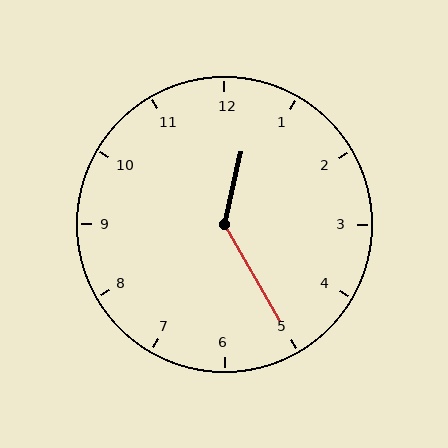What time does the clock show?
12:25.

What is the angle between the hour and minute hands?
Approximately 138 degrees.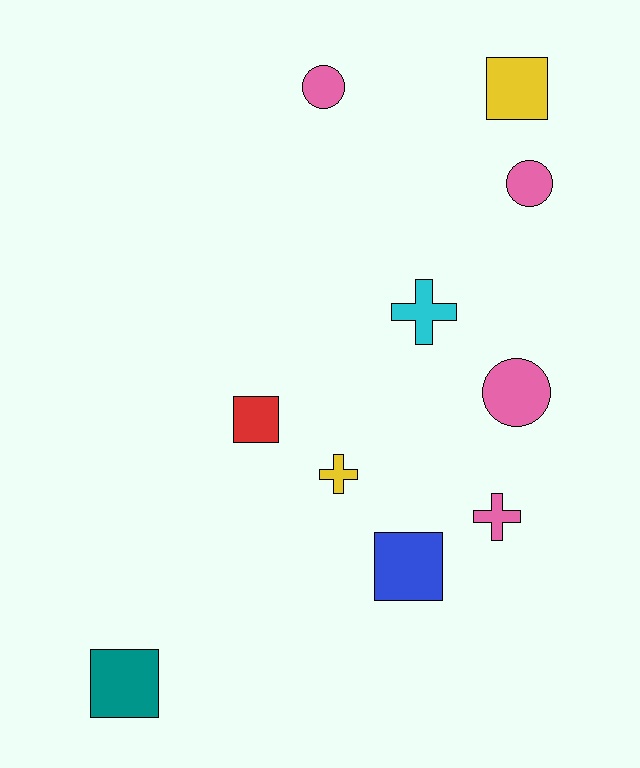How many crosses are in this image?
There are 3 crosses.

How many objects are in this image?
There are 10 objects.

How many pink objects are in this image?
There are 4 pink objects.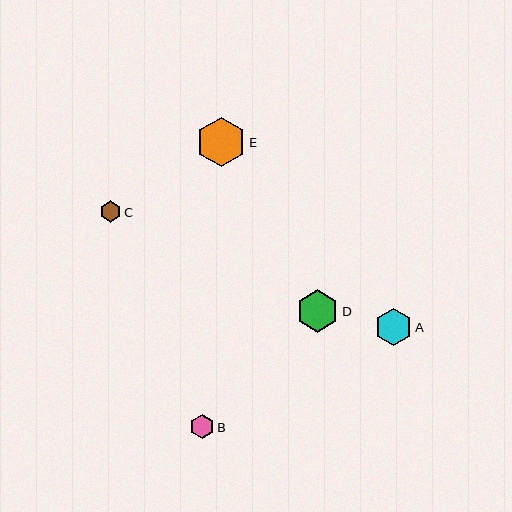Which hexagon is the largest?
Hexagon E is the largest with a size of approximately 49 pixels.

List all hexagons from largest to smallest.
From largest to smallest: E, D, A, B, C.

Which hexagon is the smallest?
Hexagon C is the smallest with a size of approximately 21 pixels.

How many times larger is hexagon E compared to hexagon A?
Hexagon E is approximately 1.3 times the size of hexagon A.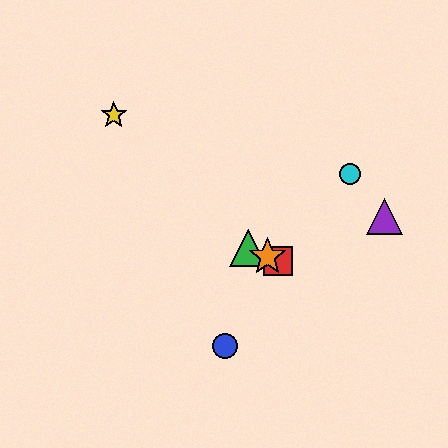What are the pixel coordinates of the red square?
The red square is at (278, 261).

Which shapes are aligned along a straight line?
The red square, the green triangle, the orange star are aligned along a straight line.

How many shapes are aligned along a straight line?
3 shapes (the red square, the green triangle, the orange star) are aligned along a straight line.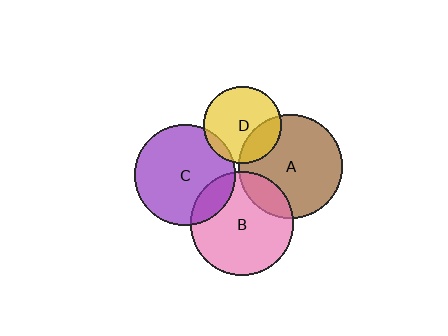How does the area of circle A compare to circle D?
Approximately 1.8 times.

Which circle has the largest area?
Circle B (pink).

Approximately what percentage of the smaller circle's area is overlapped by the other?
Approximately 25%.